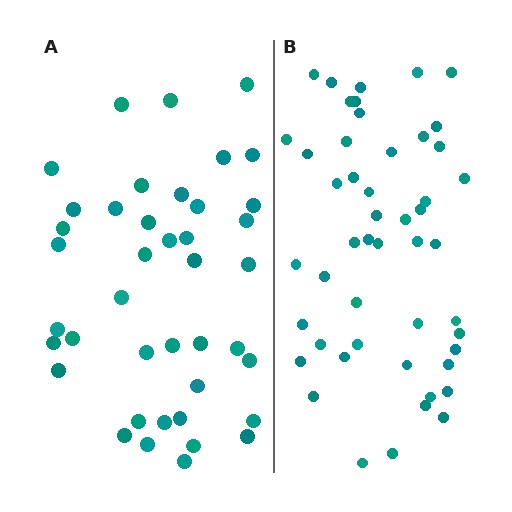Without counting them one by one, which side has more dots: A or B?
Region B (the right region) has more dots.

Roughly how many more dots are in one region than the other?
Region B has roughly 8 or so more dots than region A.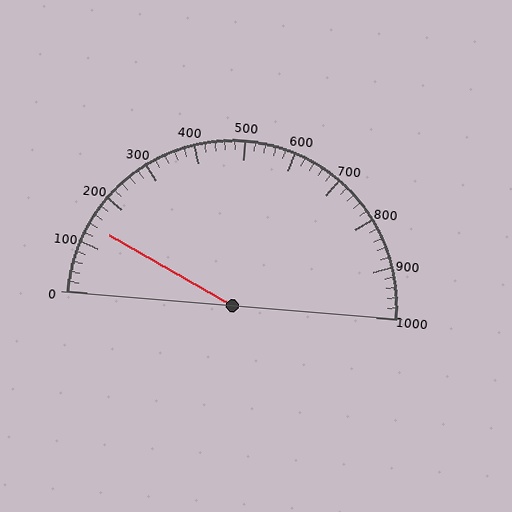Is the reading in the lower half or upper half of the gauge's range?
The reading is in the lower half of the range (0 to 1000).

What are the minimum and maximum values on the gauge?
The gauge ranges from 0 to 1000.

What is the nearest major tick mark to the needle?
The nearest major tick mark is 100.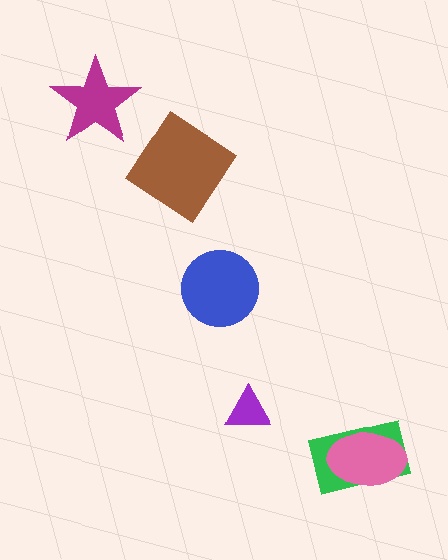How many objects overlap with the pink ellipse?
1 object overlaps with the pink ellipse.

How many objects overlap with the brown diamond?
0 objects overlap with the brown diamond.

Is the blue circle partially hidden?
No, no other shape covers it.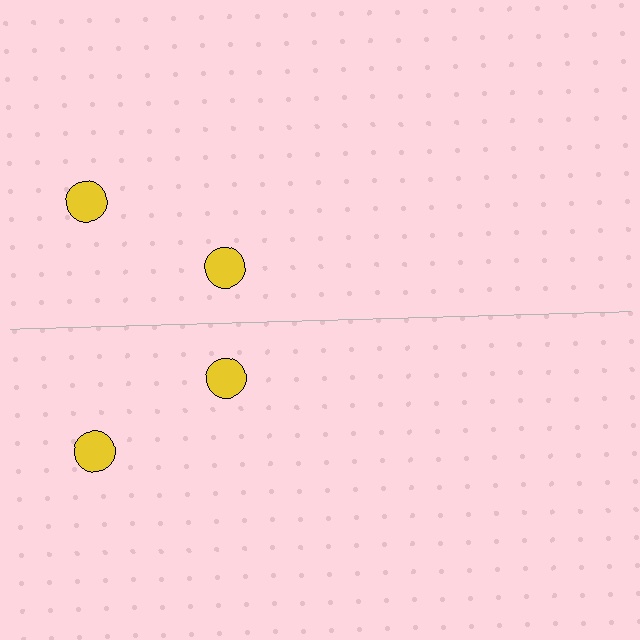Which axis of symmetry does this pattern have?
The pattern has a horizontal axis of symmetry running through the center of the image.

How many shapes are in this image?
There are 4 shapes in this image.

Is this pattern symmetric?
Yes, this pattern has bilateral (reflection) symmetry.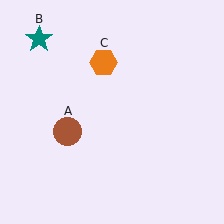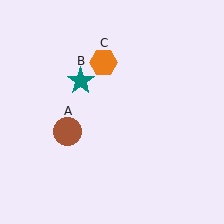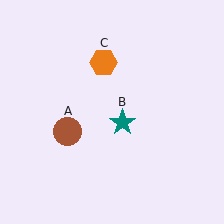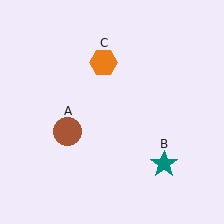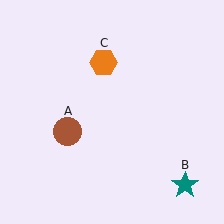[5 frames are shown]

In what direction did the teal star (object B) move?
The teal star (object B) moved down and to the right.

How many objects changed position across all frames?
1 object changed position: teal star (object B).